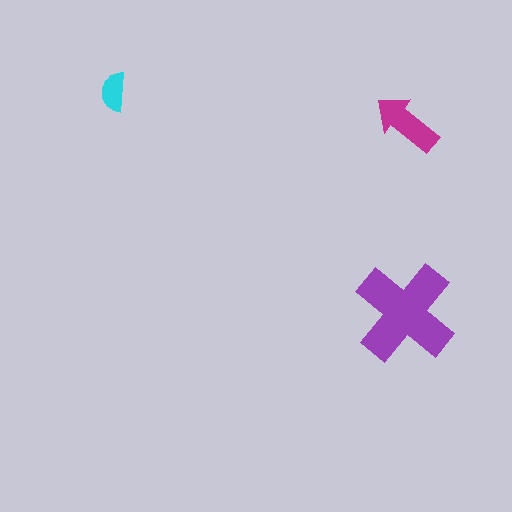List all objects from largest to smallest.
The purple cross, the magenta arrow, the cyan semicircle.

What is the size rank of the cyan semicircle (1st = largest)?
3rd.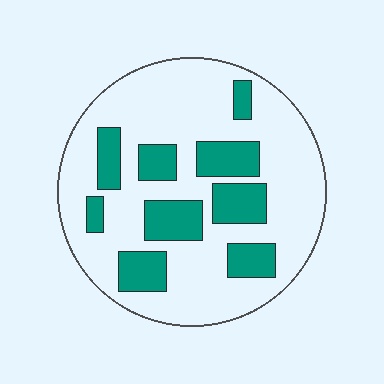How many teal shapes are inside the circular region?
9.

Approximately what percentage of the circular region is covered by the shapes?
Approximately 25%.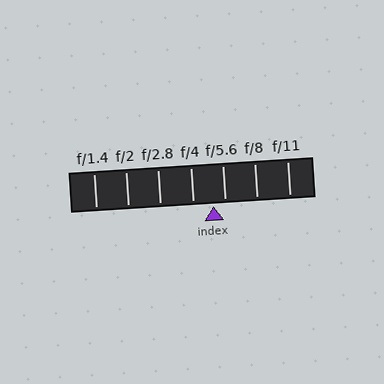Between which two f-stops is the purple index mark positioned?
The index mark is between f/4 and f/5.6.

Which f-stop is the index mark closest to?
The index mark is closest to f/5.6.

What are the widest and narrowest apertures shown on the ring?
The widest aperture shown is f/1.4 and the narrowest is f/11.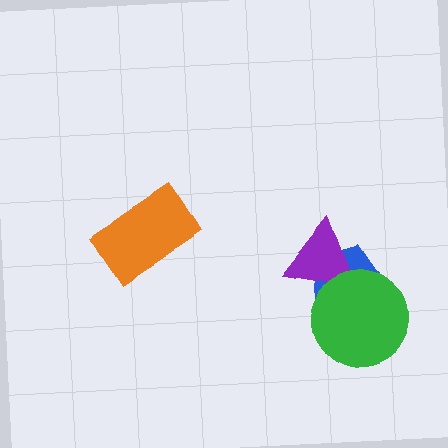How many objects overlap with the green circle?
2 objects overlap with the green circle.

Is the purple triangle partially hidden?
Yes, it is partially covered by another shape.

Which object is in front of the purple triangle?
The green circle is in front of the purple triangle.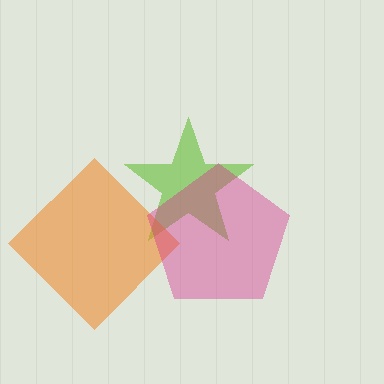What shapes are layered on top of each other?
The layered shapes are: a lime star, an orange diamond, a magenta pentagon.